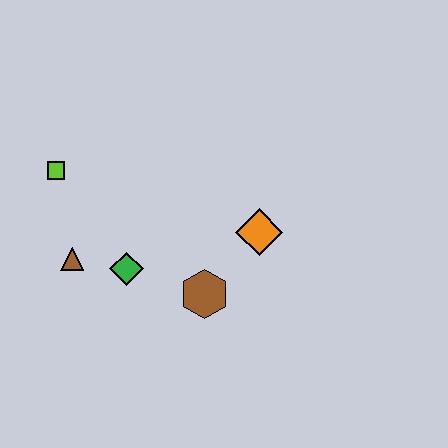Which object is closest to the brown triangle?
The green diamond is closest to the brown triangle.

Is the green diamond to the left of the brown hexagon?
Yes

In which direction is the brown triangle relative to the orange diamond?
The brown triangle is to the left of the orange diamond.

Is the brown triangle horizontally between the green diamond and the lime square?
Yes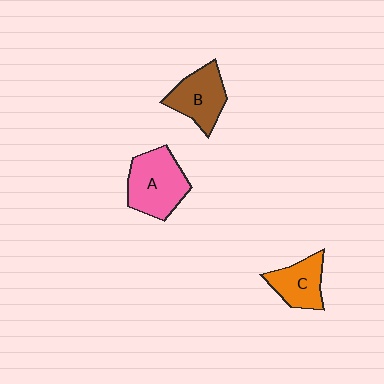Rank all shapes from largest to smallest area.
From largest to smallest: A (pink), B (brown), C (orange).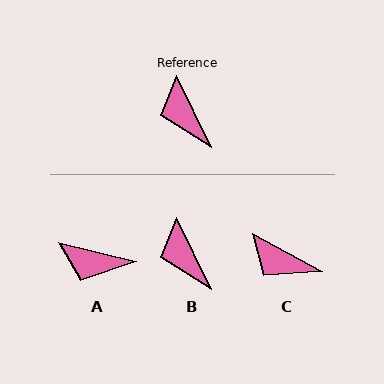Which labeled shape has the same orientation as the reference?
B.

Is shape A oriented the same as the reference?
No, it is off by about 51 degrees.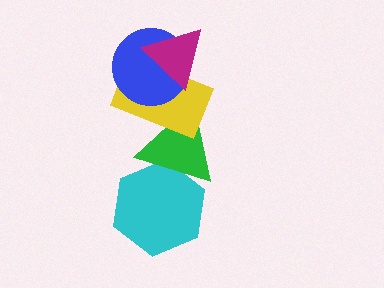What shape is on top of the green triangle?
The yellow rectangle is on top of the green triangle.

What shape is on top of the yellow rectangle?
The blue circle is on top of the yellow rectangle.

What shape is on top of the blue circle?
The magenta triangle is on top of the blue circle.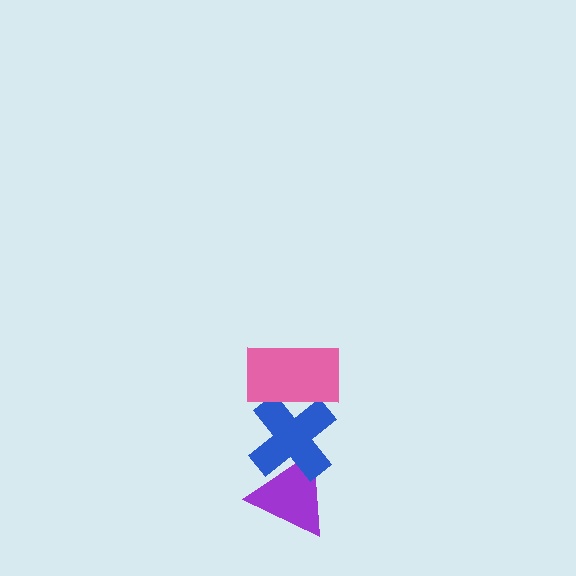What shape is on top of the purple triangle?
The blue cross is on top of the purple triangle.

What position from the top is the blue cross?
The blue cross is 2nd from the top.